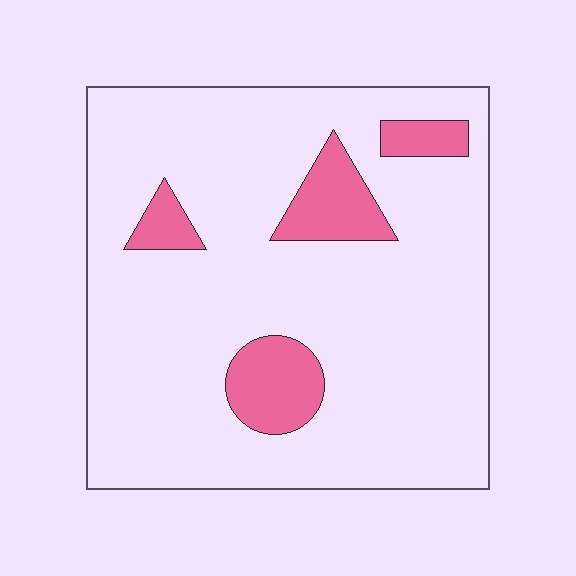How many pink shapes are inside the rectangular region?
4.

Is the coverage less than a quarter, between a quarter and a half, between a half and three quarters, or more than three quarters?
Less than a quarter.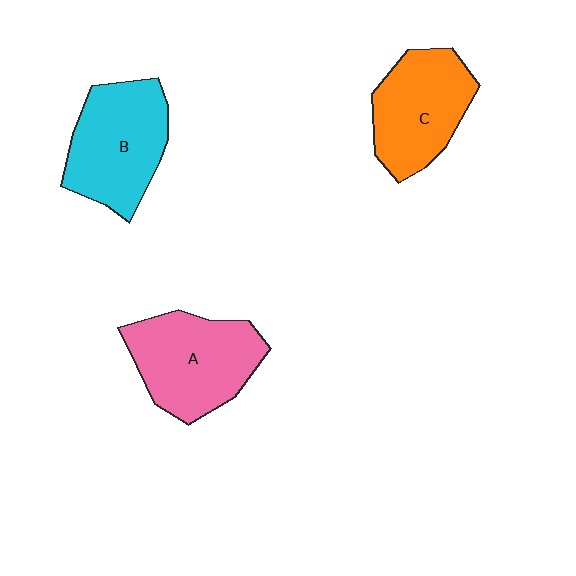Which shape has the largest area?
Shape A (pink).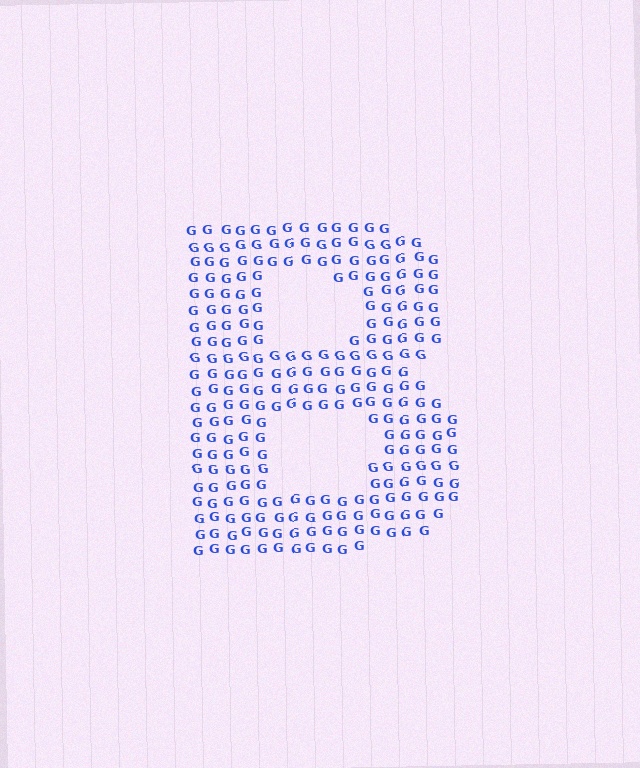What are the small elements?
The small elements are letter G's.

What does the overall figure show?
The overall figure shows the letter B.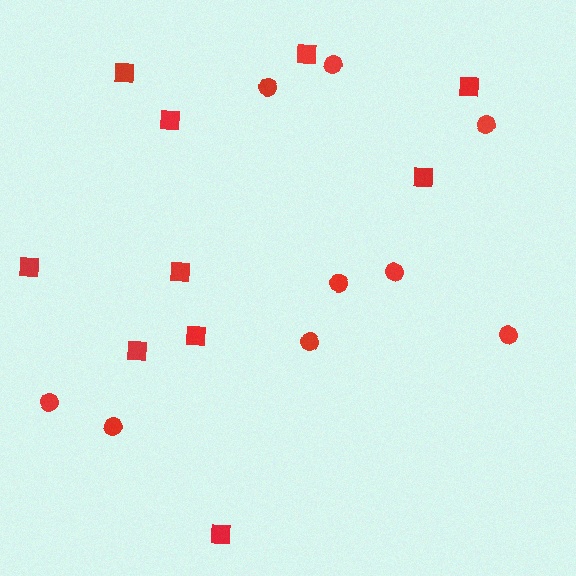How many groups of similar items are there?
There are 2 groups: one group of circles (9) and one group of squares (10).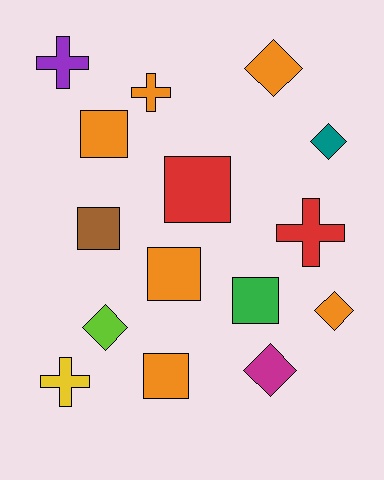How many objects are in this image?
There are 15 objects.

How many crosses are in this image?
There are 4 crosses.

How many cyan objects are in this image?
There are no cyan objects.